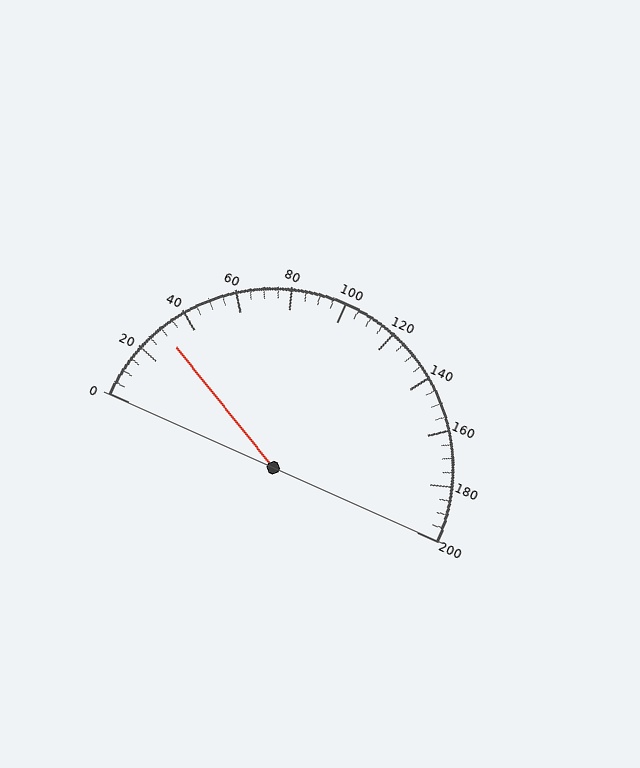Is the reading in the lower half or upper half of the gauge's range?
The reading is in the lower half of the range (0 to 200).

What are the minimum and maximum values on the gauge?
The gauge ranges from 0 to 200.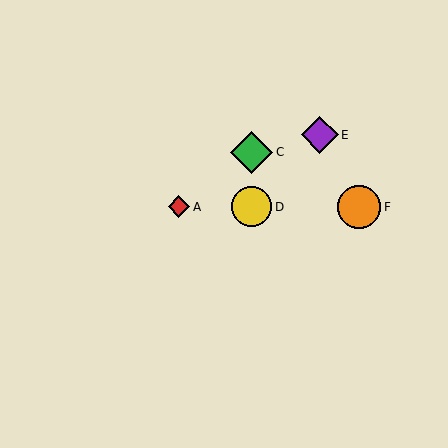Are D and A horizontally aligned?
Yes, both are at y≈207.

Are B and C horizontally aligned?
No, B is at y≈207 and C is at y≈152.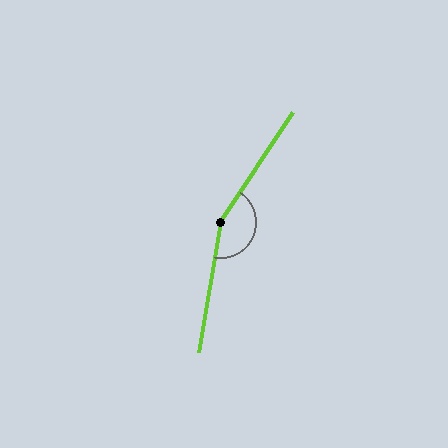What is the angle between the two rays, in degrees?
Approximately 157 degrees.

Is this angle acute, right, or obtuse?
It is obtuse.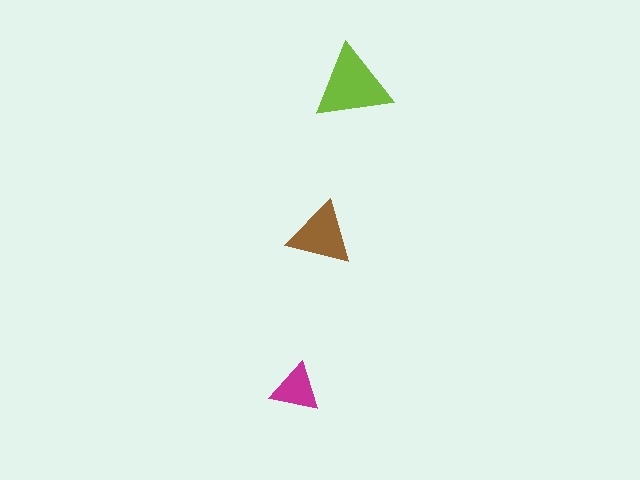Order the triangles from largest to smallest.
the lime one, the brown one, the magenta one.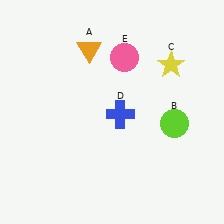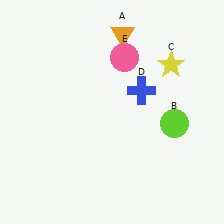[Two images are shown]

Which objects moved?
The objects that moved are: the orange triangle (A), the blue cross (D).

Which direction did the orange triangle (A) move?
The orange triangle (A) moved right.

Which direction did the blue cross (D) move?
The blue cross (D) moved up.